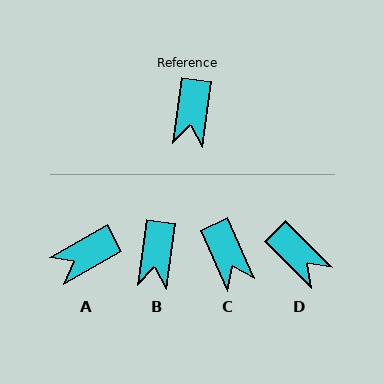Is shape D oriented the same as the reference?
No, it is off by about 52 degrees.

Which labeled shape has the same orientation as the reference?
B.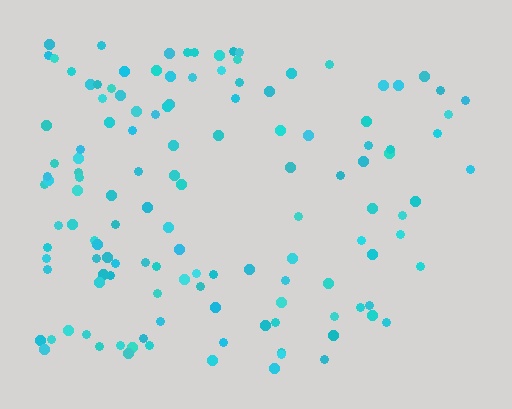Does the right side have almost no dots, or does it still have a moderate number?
Still a moderate number, just noticeably fewer than the left.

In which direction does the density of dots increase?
From right to left, with the left side densest.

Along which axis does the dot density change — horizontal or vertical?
Horizontal.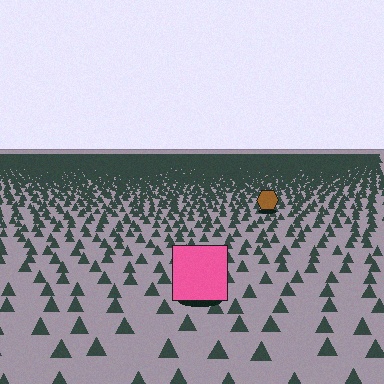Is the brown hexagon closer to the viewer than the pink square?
No. The pink square is closer — you can tell from the texture gradient: the ground texture is coarser near it.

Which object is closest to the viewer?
The pink square is closest. The texture marks near it are larger and more spread out.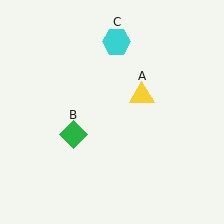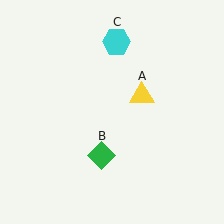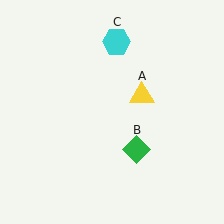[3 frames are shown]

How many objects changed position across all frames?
1 object changed position: green diamond (object B).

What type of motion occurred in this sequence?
The green diamond (object B) rotated counterclockwise around the center of the scene.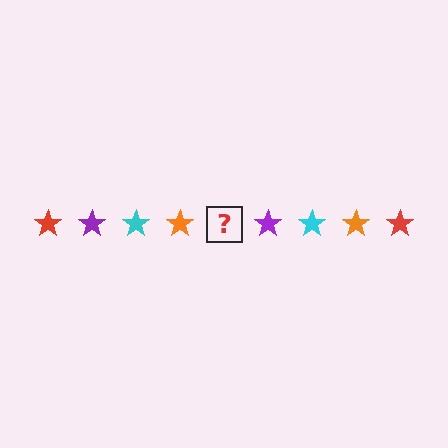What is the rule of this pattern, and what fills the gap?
The rule is that the pattern cycles through red, purple, cyan, orange stars. The gap should be filled with a red star.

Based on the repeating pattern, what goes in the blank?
The blank should be a red star.